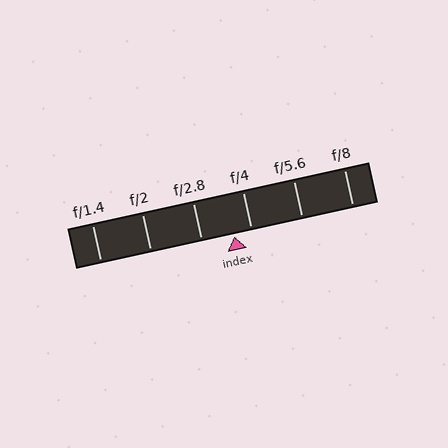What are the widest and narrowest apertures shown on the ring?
The widest aperture shown is f/1.4 and the narrowest is f/8.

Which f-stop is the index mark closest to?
The index mark is closest to f/4.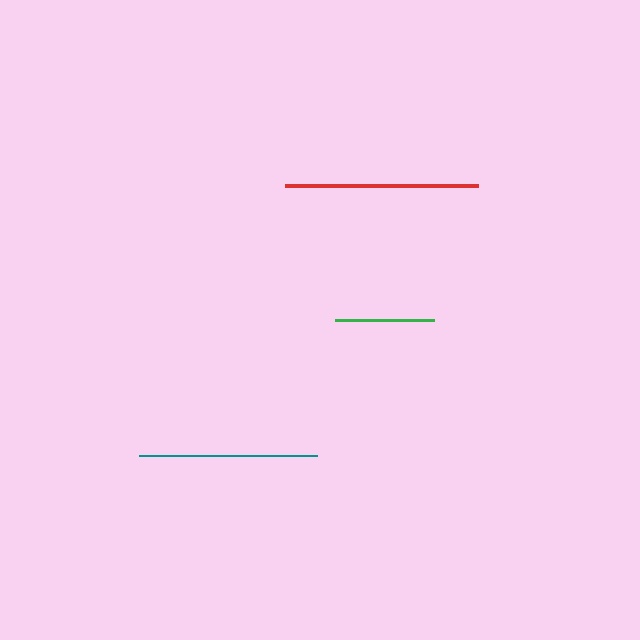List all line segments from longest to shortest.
From longest to shortest: red, teal, green.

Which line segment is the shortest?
The green line is the shortest at approximately 99 pixels.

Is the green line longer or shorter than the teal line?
The teal line is longer than the green line.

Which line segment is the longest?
The red line is the longest at approximately 193 pixels.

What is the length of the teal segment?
The teal segment is approximately 178 pixels long.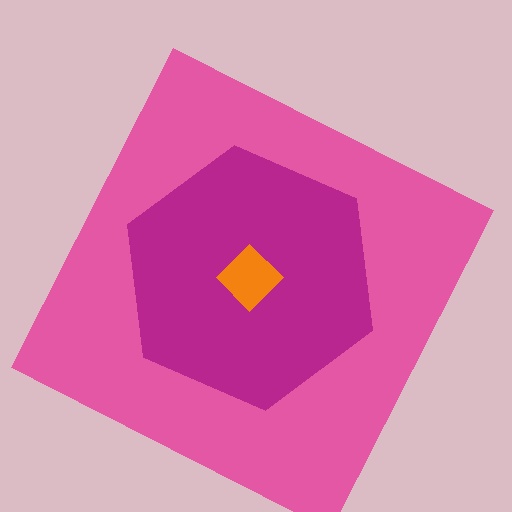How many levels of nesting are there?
3.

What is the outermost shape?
The pink square.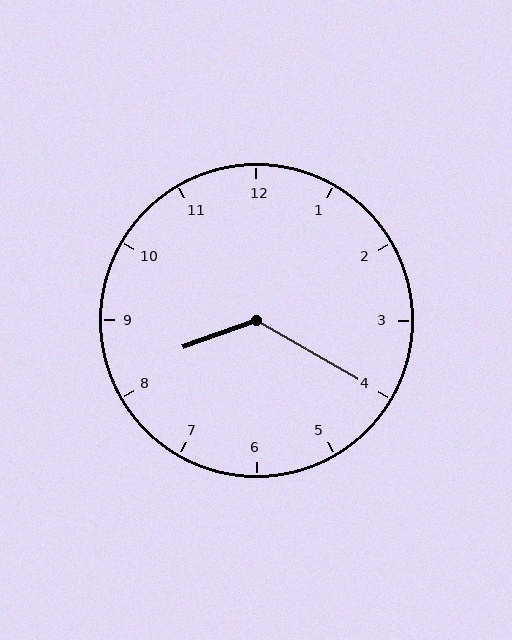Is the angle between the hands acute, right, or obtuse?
It is obtuse.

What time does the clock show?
8:20.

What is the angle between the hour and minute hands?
Approximately 130 degrees.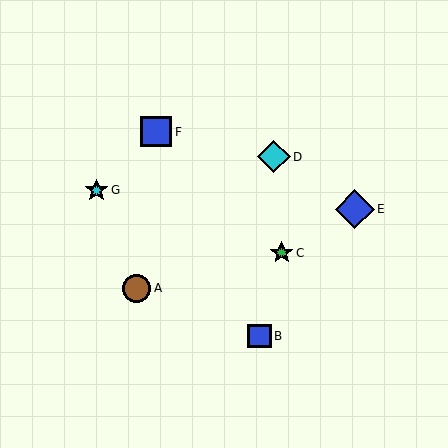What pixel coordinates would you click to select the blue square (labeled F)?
Click at (156, 132) to select the blue square F.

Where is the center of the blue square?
The center of the blue square is at (260, 336).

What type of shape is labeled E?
Shape E is a blue diamond.